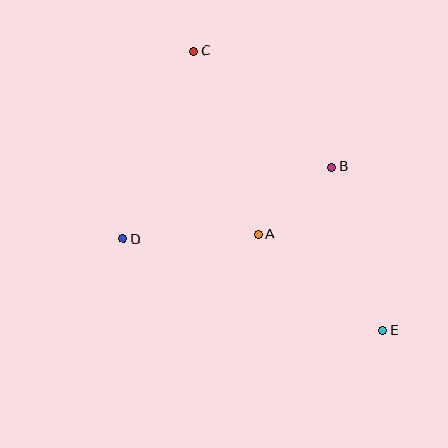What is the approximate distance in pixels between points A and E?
The distance between A and E is approximately 157 pixels.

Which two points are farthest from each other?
Points C and E are farthest from each other.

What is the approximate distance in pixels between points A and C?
The distance between A and C is approximately 194 pixels.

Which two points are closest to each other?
Points A and B are closest to each other.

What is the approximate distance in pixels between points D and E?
The distance between D and E is approximately 275 pixels.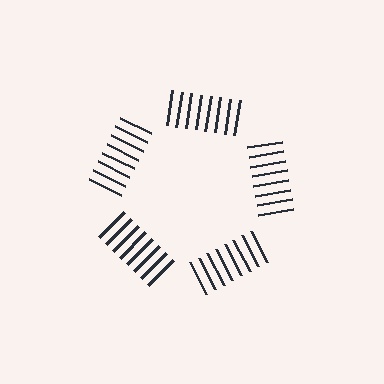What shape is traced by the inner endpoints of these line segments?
An illusory pentagon — the line segments terminate on its edges but no continuous stroke is drawn.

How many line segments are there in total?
40 — 8 along each of the 5 edges.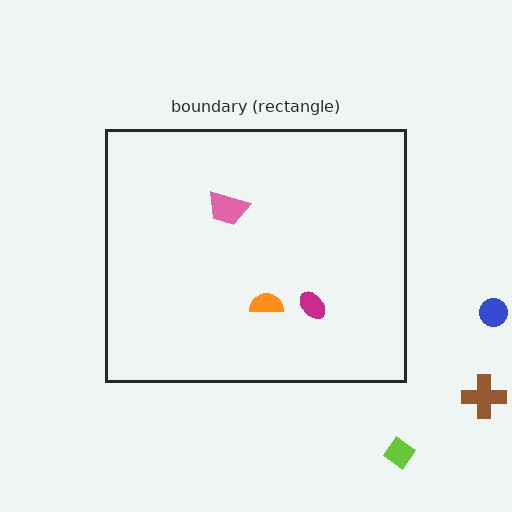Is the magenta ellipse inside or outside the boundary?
Inside.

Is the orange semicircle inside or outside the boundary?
Inside.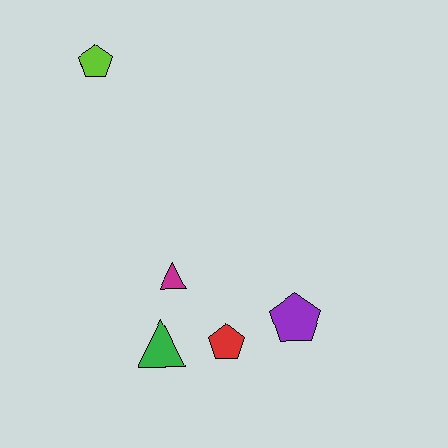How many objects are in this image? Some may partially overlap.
There are 5 objects.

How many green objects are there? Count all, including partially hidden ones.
There is 1 green object.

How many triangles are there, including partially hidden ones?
There are 2 triangles.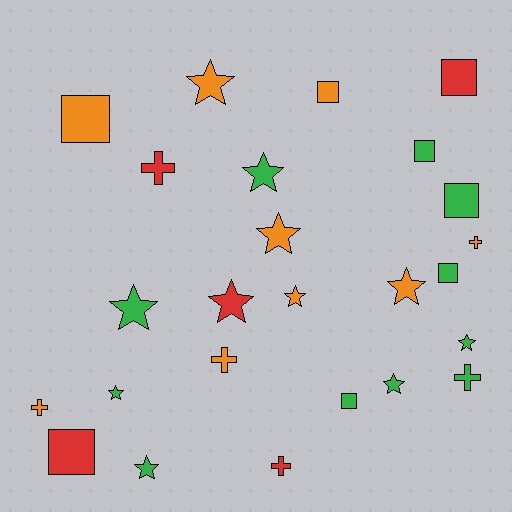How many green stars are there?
There are 6 green stars.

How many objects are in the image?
There are 25 objects.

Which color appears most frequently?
Green, with 11 objects.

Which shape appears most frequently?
Star, with 11 objects.